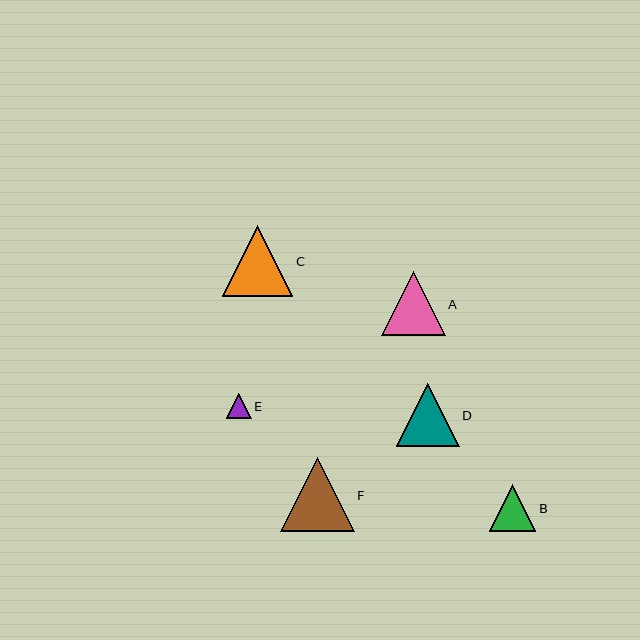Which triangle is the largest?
Triangle F is the largest with a size of approximately 74 pixels.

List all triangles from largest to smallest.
From largest to smallest: F, C, A, D, B, E.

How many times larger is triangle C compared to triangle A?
Triangle C is approximately 1.1 times the size of triangle A.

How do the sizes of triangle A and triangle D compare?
Triangle A and triangle D are approximately the same size.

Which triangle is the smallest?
Triangle E is the smallest with a size of approximately 25 pixels.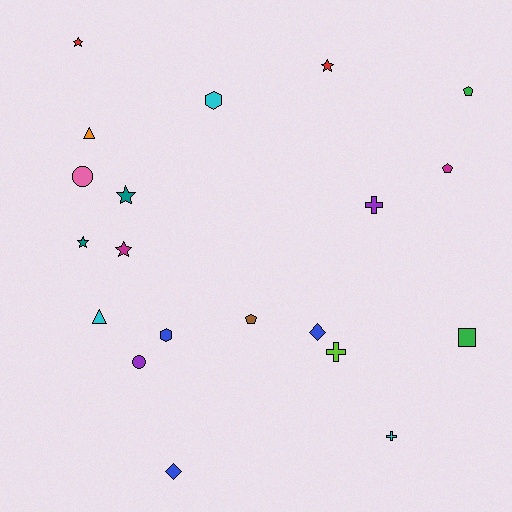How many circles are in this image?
There are 2 circles.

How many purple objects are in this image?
There are 2 purple objects.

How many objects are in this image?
There are 20 objects.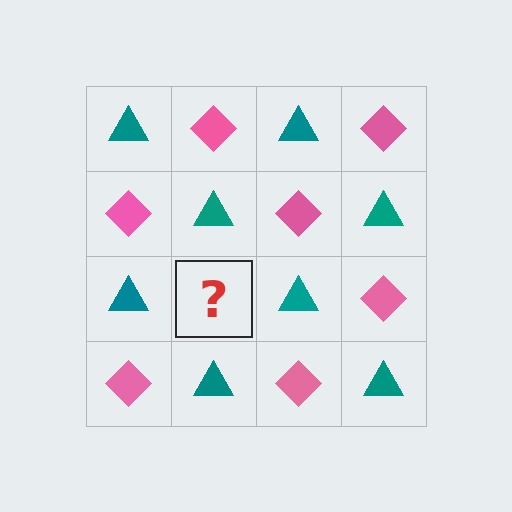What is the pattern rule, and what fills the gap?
The rule is that it alternates teal triangle and pink diamond in a checkerboard pattern. The gap should be filled with a pink diamond.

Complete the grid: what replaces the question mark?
The question mark should be replaced with a pink diamond.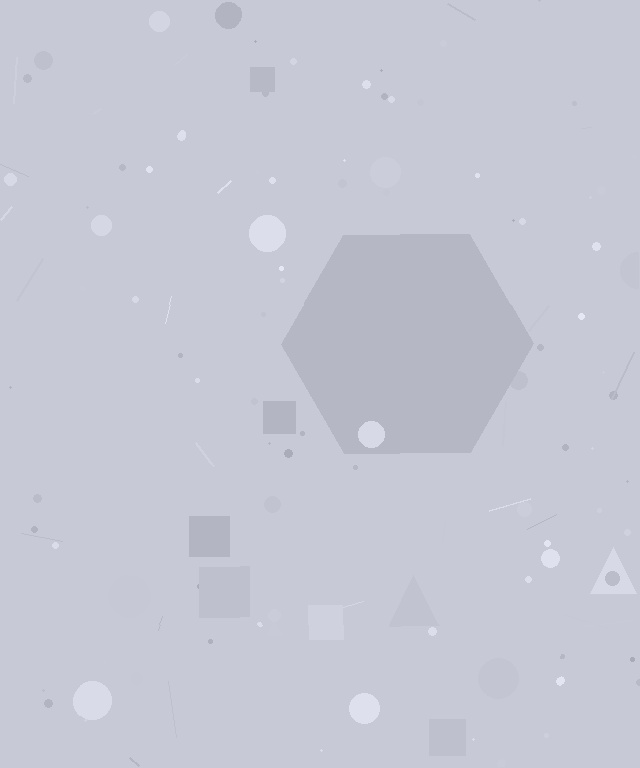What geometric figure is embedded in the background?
A hexagon is embedded in the background.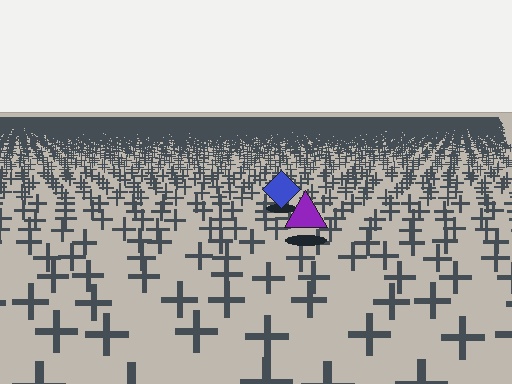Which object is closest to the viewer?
The purple triangle is closest. The texture marks near it are larger and more spread out.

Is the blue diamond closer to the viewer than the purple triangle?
No. The purple triangle is closer — you can tell from the texture gradient: the ground texture is coarser near it.